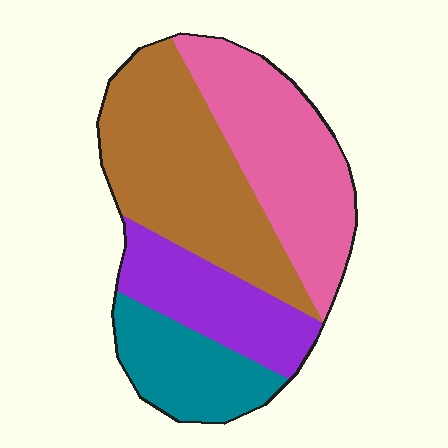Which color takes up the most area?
Brown, at roughly 35%.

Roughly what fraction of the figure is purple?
Purple takes up between a sixth and a third of the figure.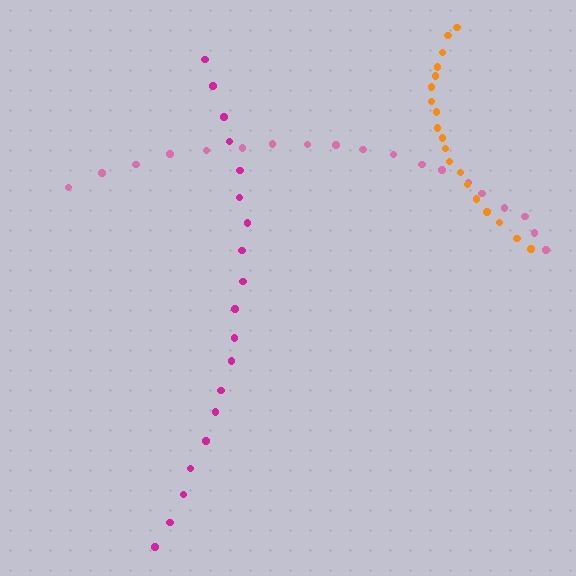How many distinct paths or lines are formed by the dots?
There are 3 distinct paths.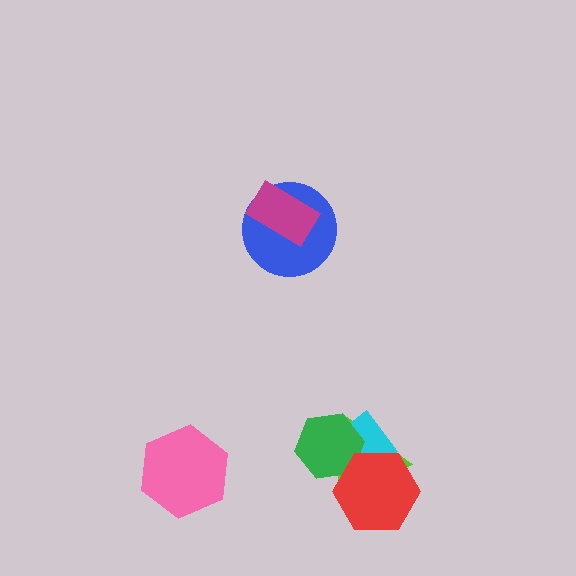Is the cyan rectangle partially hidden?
Yes, it is partially covered by another shape.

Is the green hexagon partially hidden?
Yes, it is partially covered by another shape.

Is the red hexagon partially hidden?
No, no other shape covers it.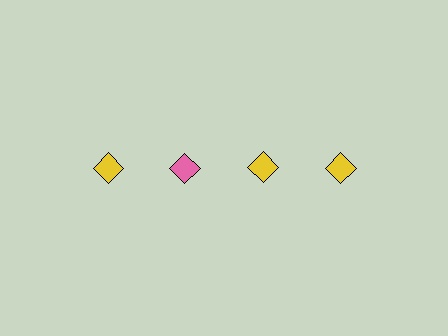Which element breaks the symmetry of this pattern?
The pink diamond in the top row, second from left column breaks the symmetry. All other shapes are yellow diamonds.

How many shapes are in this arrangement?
There are 4 shapes arranged in a grid pattern.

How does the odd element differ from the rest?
It has a different color: pink instead of yellow.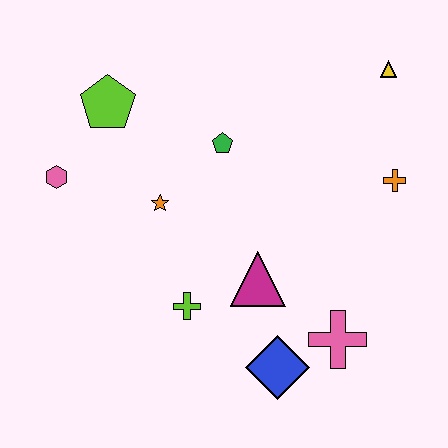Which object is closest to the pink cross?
The blue diamond is closest to the pink cross.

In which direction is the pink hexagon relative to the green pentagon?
The pink hexagon is to the left of the green pentagon.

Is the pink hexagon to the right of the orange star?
No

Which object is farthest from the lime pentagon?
The pink cross is farthest from the lime pentagon.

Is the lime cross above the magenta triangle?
No